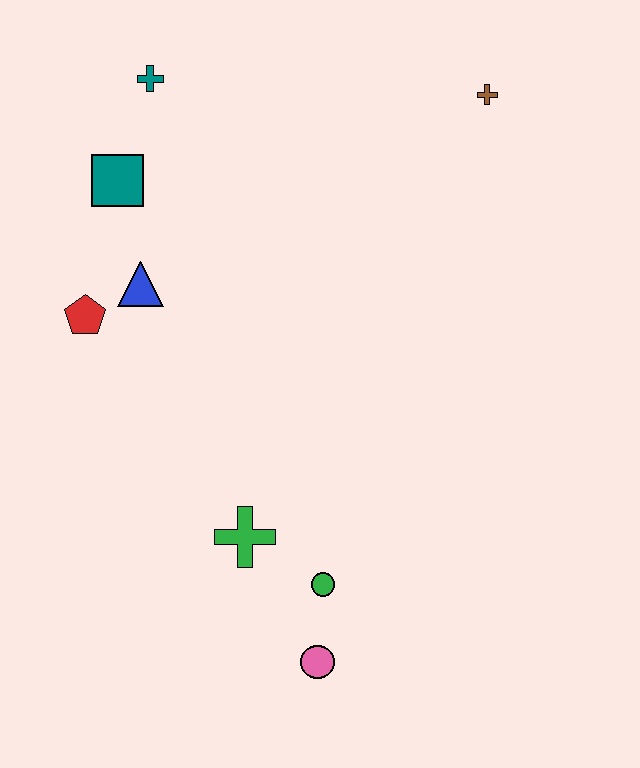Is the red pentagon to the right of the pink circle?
No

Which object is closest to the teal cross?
The teal square is closest to the teal cross.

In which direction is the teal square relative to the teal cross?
The teal square is below the teal cross.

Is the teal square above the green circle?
Yes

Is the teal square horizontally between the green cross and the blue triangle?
No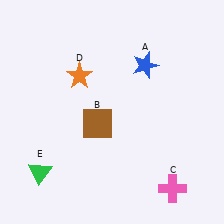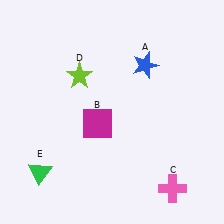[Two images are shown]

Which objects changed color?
B changed from brown to magenta. D changed from orange to lime.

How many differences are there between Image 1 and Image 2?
There are 2 differences between the two images.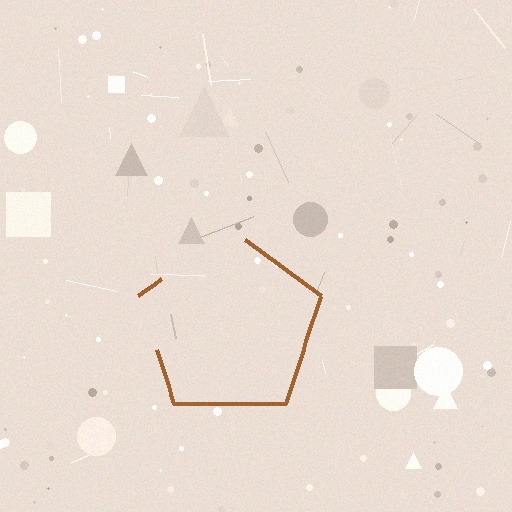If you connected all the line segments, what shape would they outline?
They would outline a pentagon.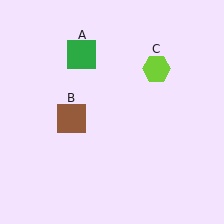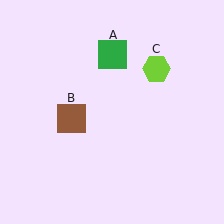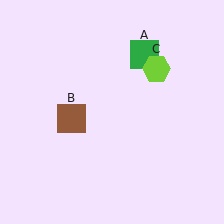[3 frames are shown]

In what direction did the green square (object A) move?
The green square (object A) moved right.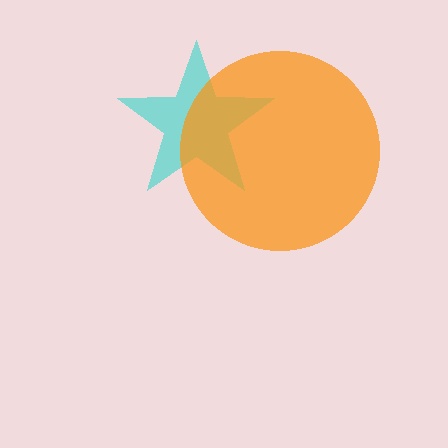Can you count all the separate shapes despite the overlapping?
Yes, there are 2 separate shapes.